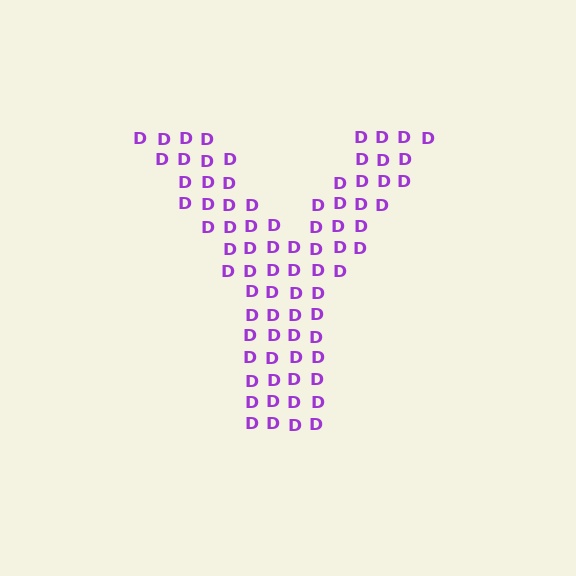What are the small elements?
The small elements are letter D's.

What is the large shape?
The large shape is the letter Y.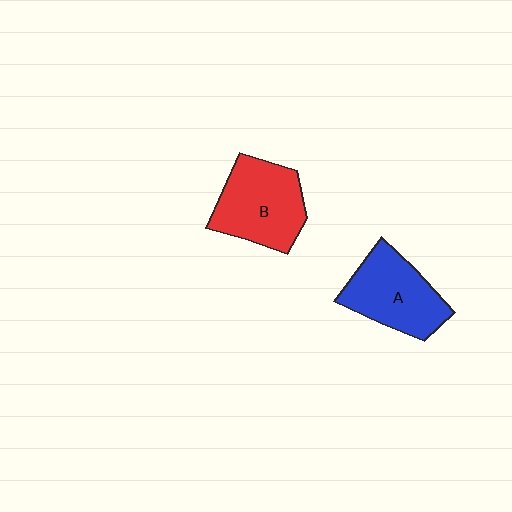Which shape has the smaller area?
Shape A (blue).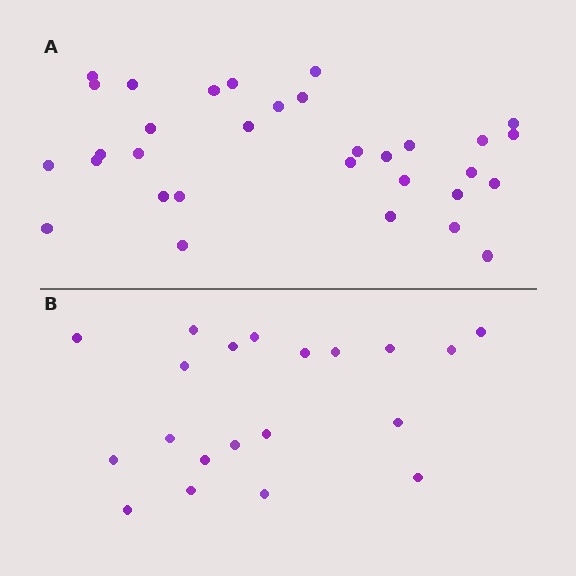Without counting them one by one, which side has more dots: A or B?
Region A (the top region) has more dots.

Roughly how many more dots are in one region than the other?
Region A has roughly 12 or so more dots than region B.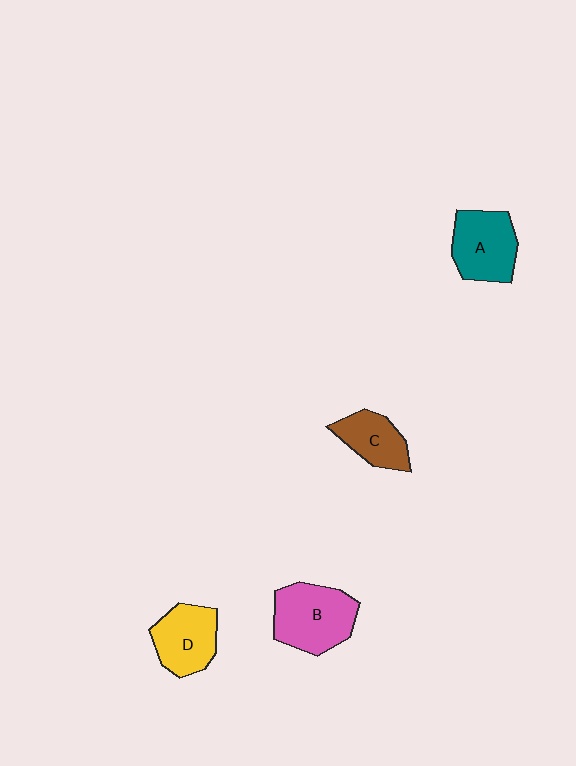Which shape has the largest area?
Shape B (pink).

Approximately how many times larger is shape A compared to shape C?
Approximately 1.3 times.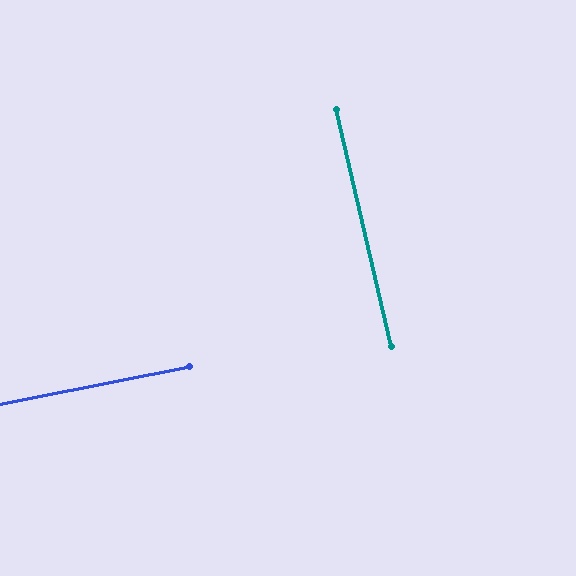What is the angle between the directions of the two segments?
Approximately 88 degrees.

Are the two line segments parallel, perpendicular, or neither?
Perpendicular — they meet at approximately 88°.